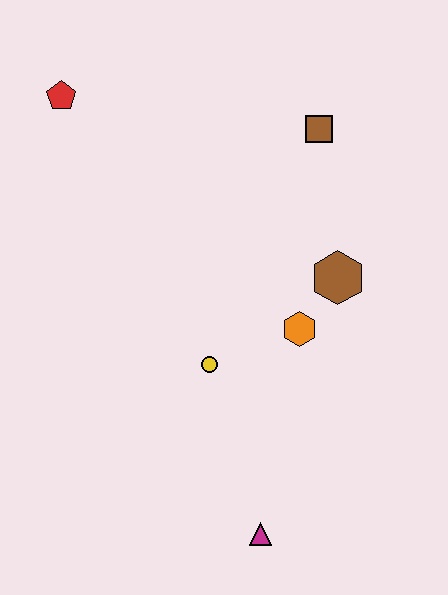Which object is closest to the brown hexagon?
The orange hexagon is closest to the brown hexagon.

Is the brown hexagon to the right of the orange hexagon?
Yes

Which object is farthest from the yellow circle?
The red pentagon is farthest from the yellow circle.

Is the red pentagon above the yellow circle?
Yes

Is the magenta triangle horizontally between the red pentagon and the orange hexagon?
Yes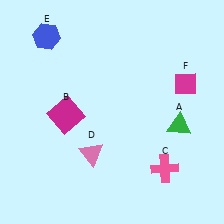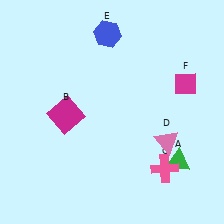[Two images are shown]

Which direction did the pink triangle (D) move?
The pink triangle (D) moved right.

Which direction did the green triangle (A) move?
The green triangle (A) moved down.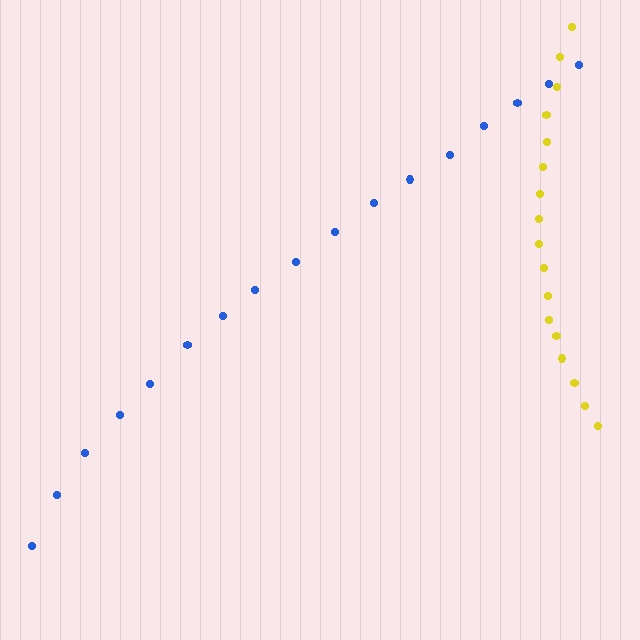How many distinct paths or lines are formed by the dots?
There are 2 distinct paths.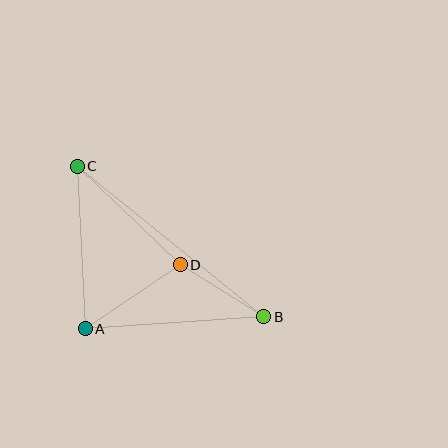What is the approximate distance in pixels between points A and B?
The distance between A and B is approximately 179 pixels.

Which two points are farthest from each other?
Points B and C are farthest from each other.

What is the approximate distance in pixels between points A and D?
The distance between A and D is approximately 115 pixels.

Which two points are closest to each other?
Points B and D are closest to each other.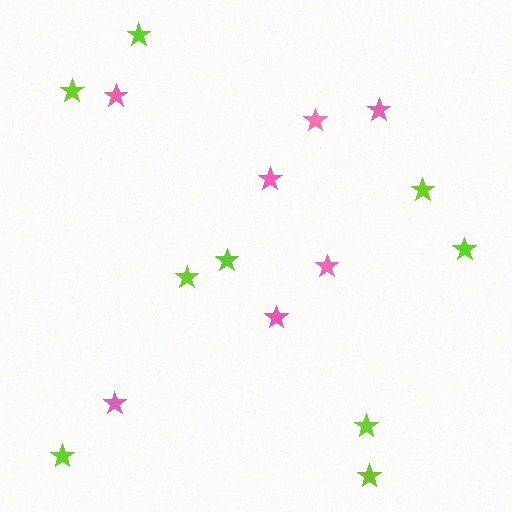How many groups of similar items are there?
There are 2 groups: one group of pink stars (7) and one group of lime stars (9).